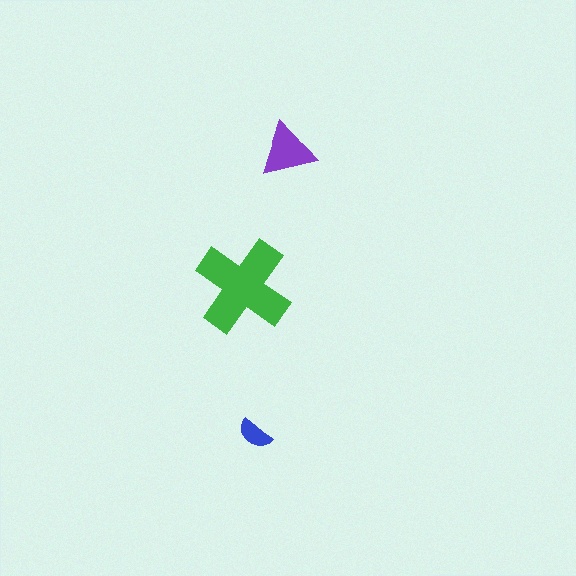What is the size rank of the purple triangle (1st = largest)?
2nd.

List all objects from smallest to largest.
The blue semicircle, the purple triangle, the green cross.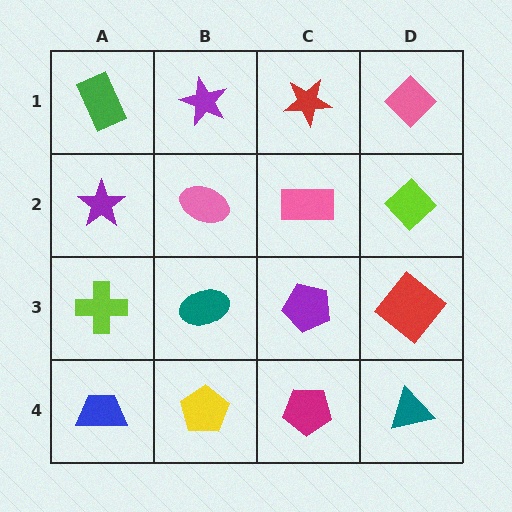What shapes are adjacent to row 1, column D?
A lime diamond (row 2, column D), a red star (row 1, column C).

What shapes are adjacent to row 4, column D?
A red diamond (row 3, column D), a magenta pentagon (row 4, column C).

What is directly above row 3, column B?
A pink ellipse.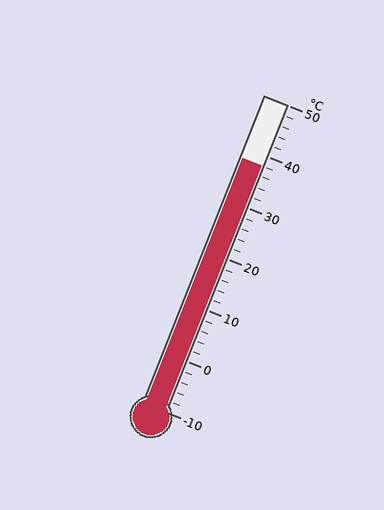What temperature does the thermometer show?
The thermometer shows approximately 38°C.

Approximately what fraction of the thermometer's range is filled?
The thermometer is filled to approximately 80% of its range.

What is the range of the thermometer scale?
The thermometer scale ranges from -10°C to 50°C.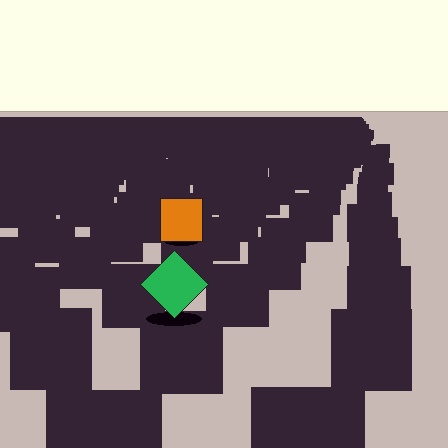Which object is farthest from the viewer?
The orange square is farthest from the viewer. It appears smaller and the ground texture around it is denser.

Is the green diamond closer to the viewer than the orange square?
Yes. The green diamond is closer — you can tell from the texture gradient: the ground texture is coarser near it.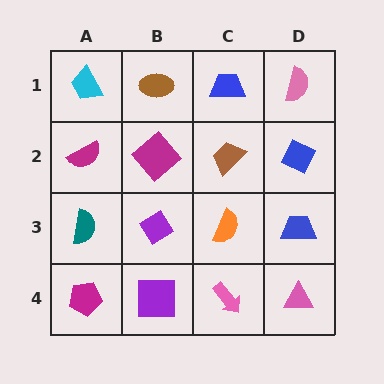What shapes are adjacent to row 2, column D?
A pink semicircle (row 1, column D), a blue trapezoid (row 3, column D), a brown trapezoid (row 2, column C).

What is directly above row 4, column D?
A blue trapezoid.